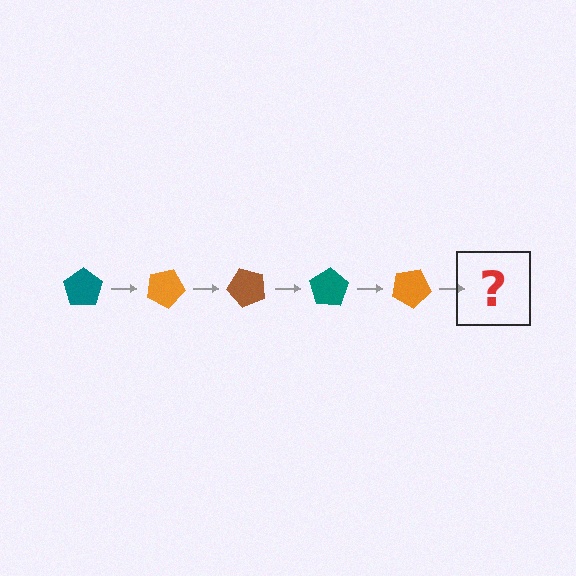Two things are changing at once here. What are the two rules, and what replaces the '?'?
The two rules are that it rotates 25 degrees each step and the color cycles through teal, orange, and brown. The '?' should be a brown pentagon, rotated 125 degrees from the start.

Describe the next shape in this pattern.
It should be a brown pentagon, rotated 125 degrees from the start.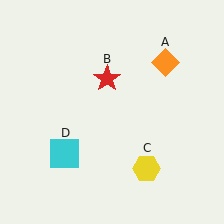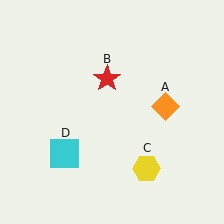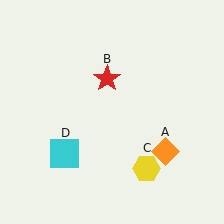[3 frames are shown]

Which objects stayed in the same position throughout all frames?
Red star (object B) and yellow hexagon (object C) and cyan square (object D) remained stationary.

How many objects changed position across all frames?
1 object changed position: orange diamond (object A).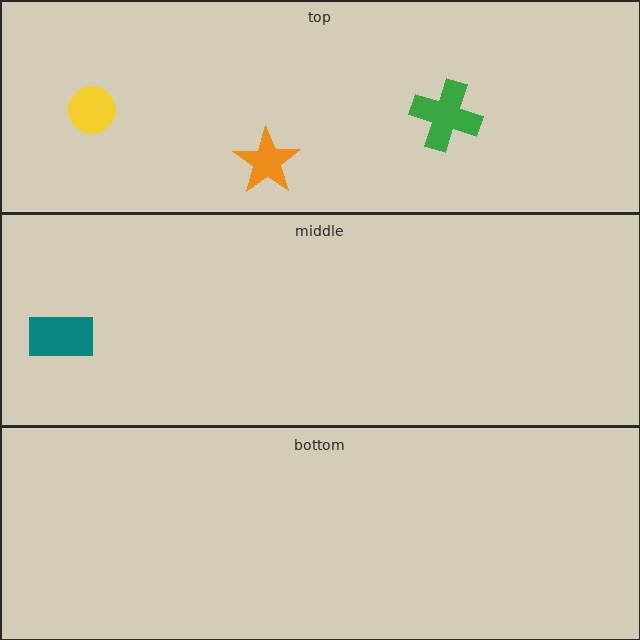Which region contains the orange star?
The top region.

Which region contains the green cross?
The top region.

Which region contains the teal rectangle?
The middle region.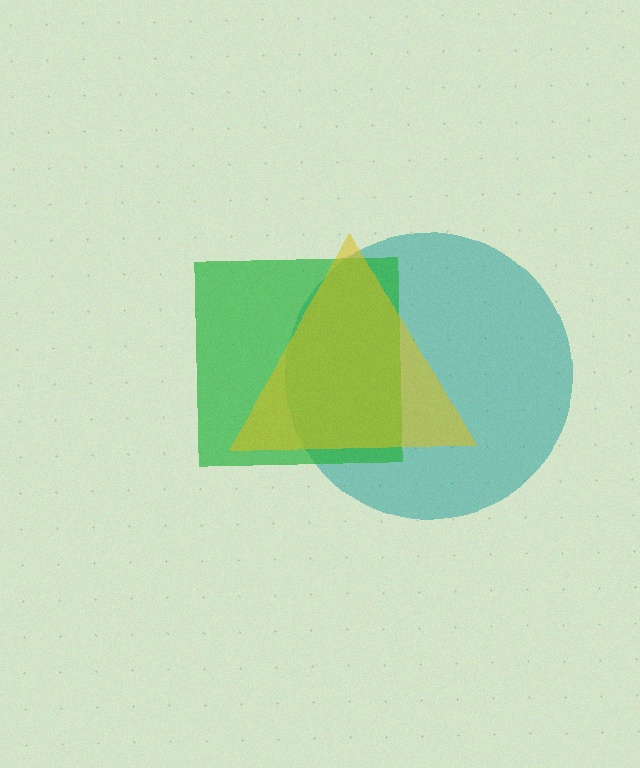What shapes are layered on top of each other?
The layered shapes are: a teal circle, a green square, a yellow triangle.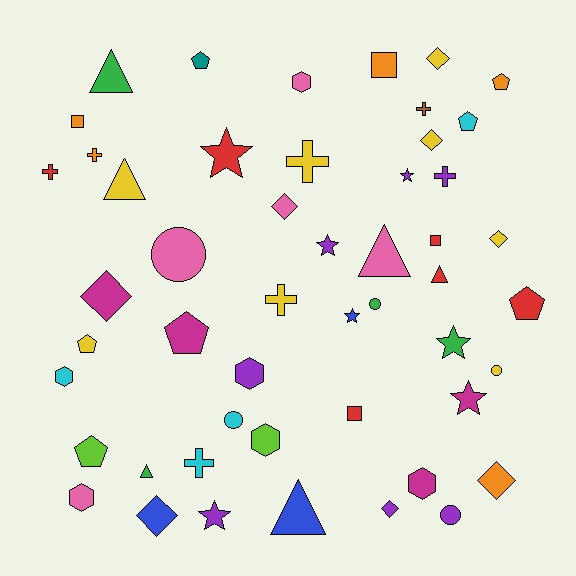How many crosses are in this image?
There are 7 crosses.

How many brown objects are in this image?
There is 1 brown object.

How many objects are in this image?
There are 50 objects.